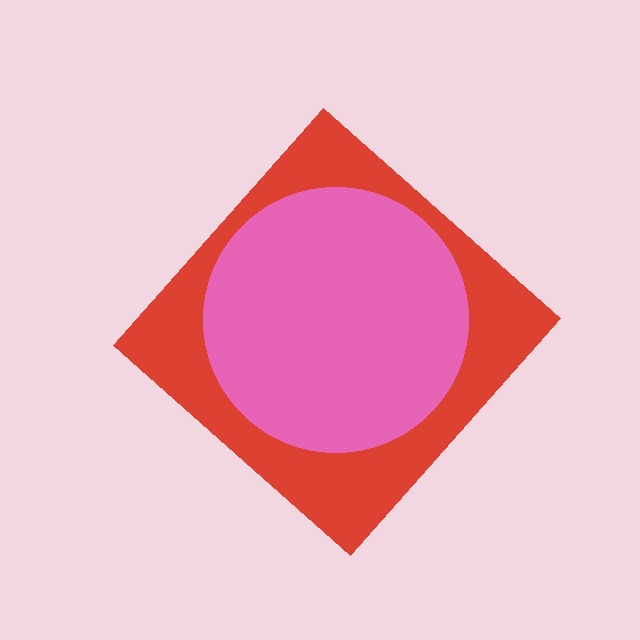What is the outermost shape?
The red diamond.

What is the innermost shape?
The pink circle.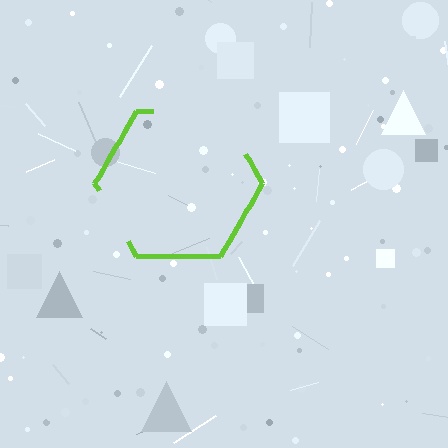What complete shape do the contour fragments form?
The contour fragments form a hexagon.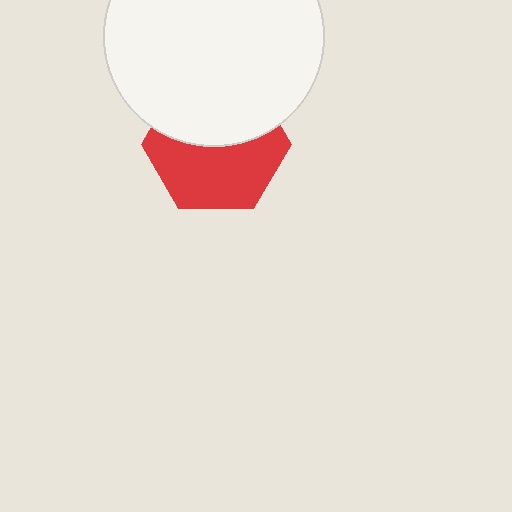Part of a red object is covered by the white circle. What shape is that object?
It is a hexagon.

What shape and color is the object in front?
The object in front is a white circle.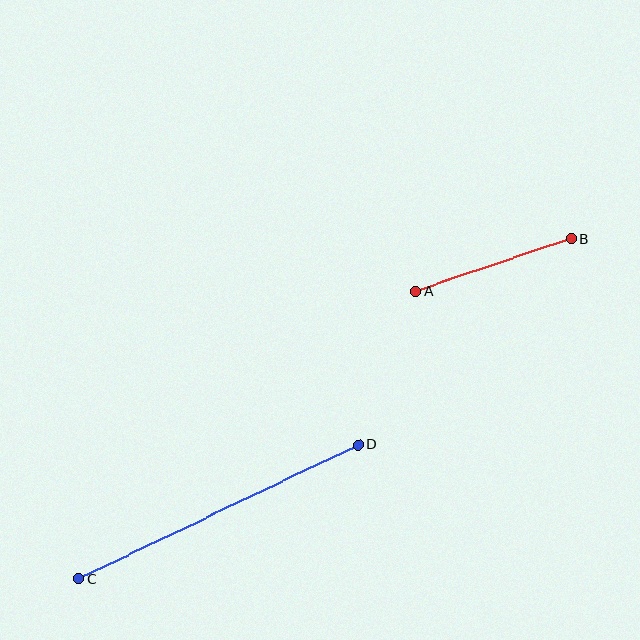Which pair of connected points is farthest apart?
Points C and D are farthest apart.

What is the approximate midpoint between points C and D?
The midpoint is at approximately (218, 512) pixels.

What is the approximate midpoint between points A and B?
The midpoint is at approximately (493, 265) pixels.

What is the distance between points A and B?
The distance is approximately 164 pixels.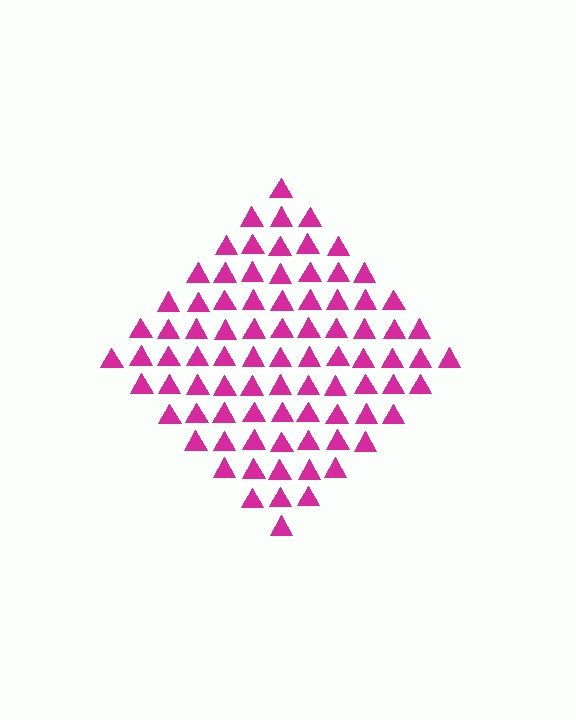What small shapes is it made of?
It is made of small triangles.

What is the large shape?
The large shape is a diamond.